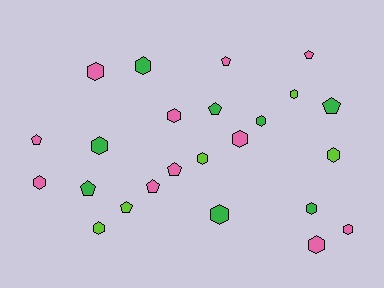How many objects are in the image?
There are 24 objects.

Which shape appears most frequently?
Hexagon, with 15 objects.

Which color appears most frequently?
Pink, with 11 objects.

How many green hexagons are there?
There are 5 green hexagons.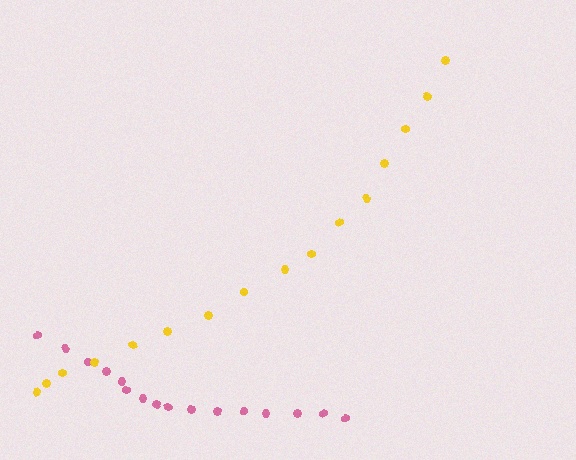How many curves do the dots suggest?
There are 2 distinct paths.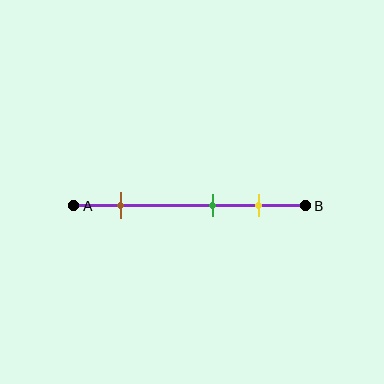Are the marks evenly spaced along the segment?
No, the marks are not evenly spaced.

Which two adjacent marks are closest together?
The green and yellow marks are the closest adjacent pair.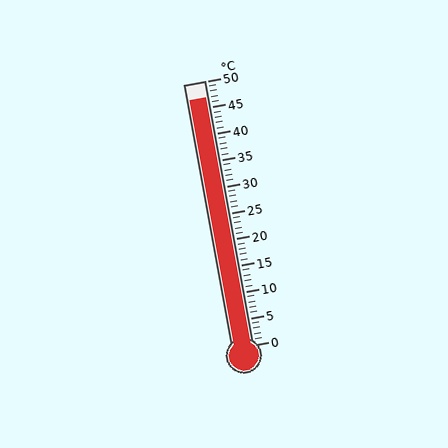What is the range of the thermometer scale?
The thermometer scale ranges from 0°C to 50°C.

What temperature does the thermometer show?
The thermometer shows approximately 47°C.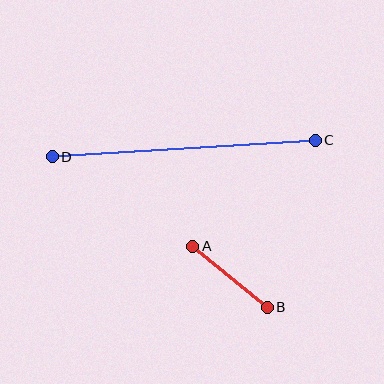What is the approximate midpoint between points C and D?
The midpoint is at approximately (184, 148) pixels.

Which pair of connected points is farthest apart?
Points C and D are farthest apart.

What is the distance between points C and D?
The distance is approximately 264 pixels.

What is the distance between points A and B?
The distance is approximately 97 pixels.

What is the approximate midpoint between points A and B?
The midpoint is at approximately (230, 277) pixels.